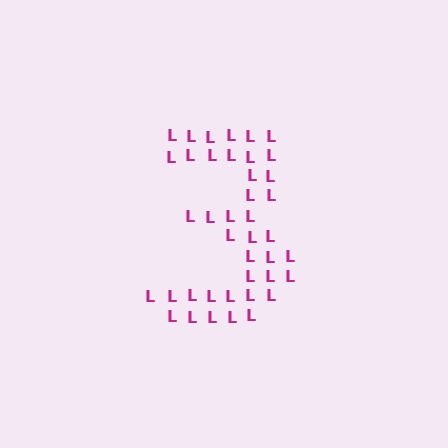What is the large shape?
The large shape is the digit 3.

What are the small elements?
The small elements are letter L's.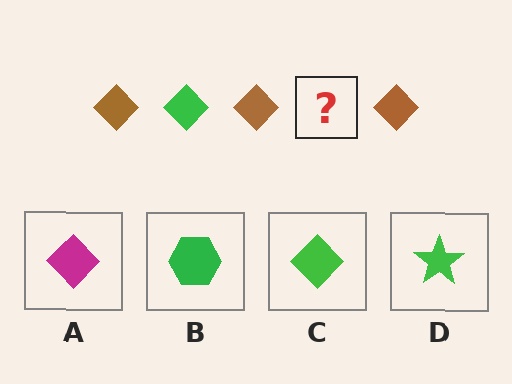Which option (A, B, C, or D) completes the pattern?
C.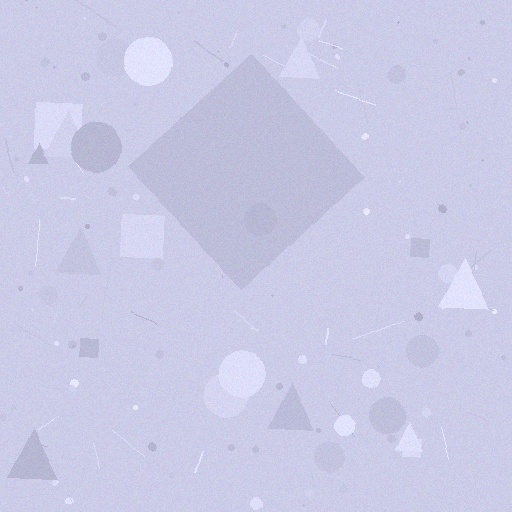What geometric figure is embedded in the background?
A diamond is embedded in the background.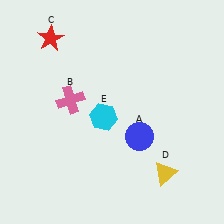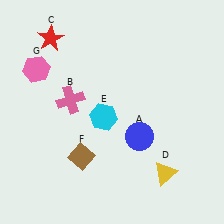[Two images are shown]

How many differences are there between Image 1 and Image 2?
There are 2 differences between the two images.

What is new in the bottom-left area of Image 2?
A brown diamond (F) was added in the bottom-left area of Image 2.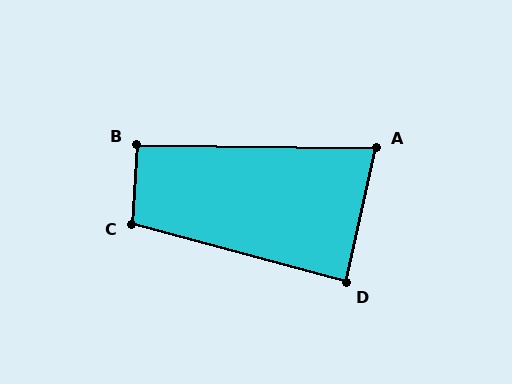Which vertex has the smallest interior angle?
A, at approximately 78 degrees.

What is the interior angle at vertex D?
Approximately 87 degrees (approximately right).